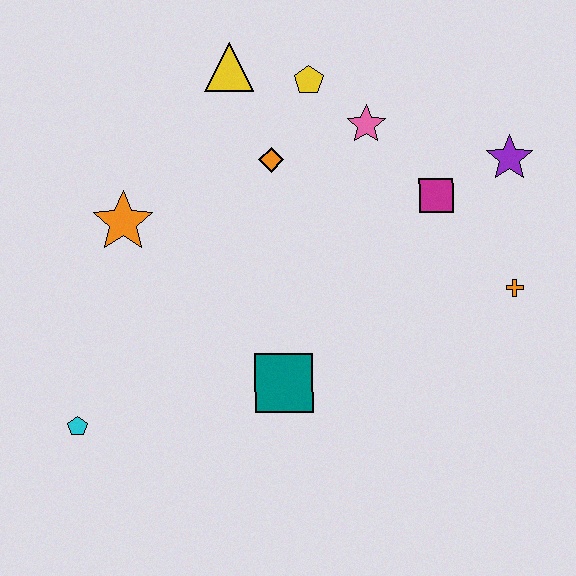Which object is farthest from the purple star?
The cyan pentagon is farthest from the purple star.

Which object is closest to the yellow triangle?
The yellow pentagon is closest to the yellow triangle.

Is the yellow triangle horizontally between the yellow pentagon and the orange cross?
No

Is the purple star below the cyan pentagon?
No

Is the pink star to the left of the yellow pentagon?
No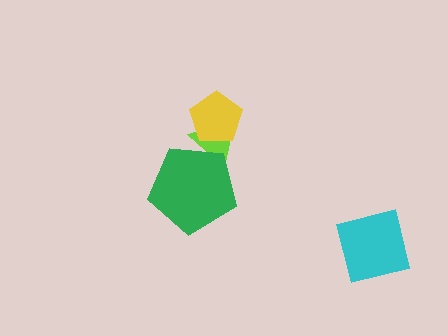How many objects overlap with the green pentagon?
1 object overlaps with the green pentagon.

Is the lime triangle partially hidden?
Yes, it is partially covered by another shape.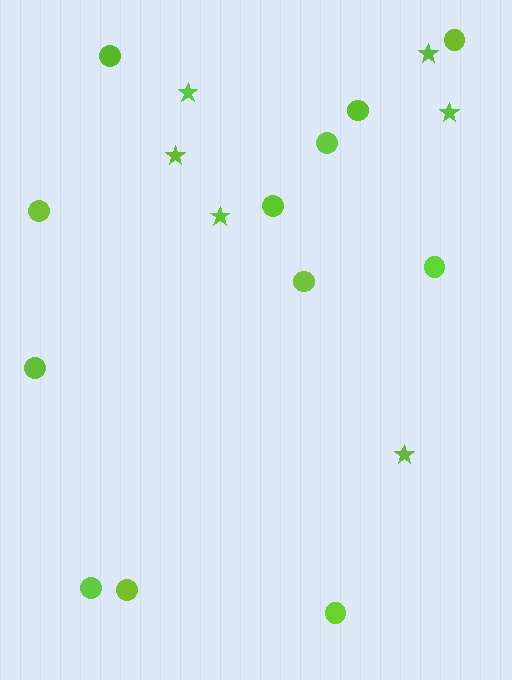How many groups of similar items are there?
There are 2 groups: one group of stars (6) and one group of circles (12).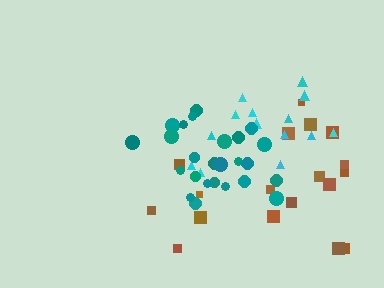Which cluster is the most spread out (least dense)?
Brown.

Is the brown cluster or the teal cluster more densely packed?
Teal.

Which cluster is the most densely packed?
Teal.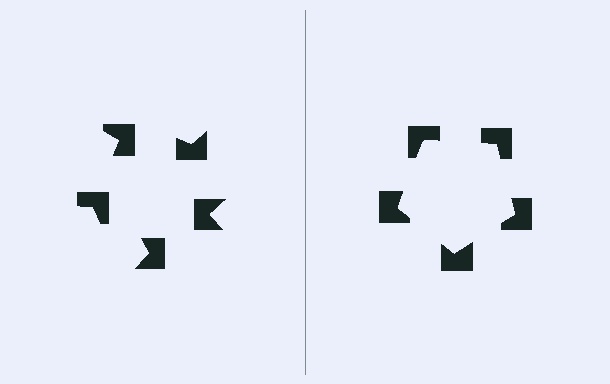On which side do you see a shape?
An illusory pentagon appears on the right side. On the left side the wedge cuts are rotated, so no coherent shape forms.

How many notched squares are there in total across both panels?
10 — 5 on each side.